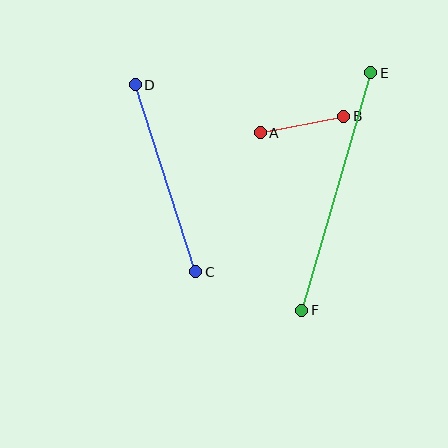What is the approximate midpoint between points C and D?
The midpoint is at approximately (166, 178) pixels.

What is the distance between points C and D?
The distance is approximately 196 pixels.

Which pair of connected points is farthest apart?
Points E and F are farthest apart.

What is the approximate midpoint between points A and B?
The midpoint is at approximately (302, 124) pixels.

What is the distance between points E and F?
The distance is approximately 248 pixels.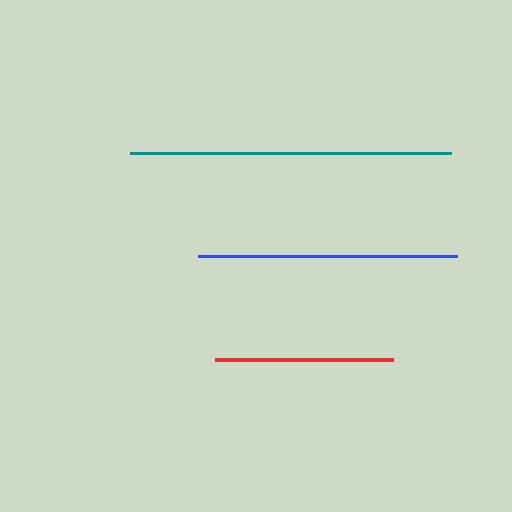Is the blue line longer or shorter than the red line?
The blue line is longer than the red line.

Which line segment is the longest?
The teal line is the longest at approximately 321 pixels.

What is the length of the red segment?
The red segment is approximately 178 pixels long.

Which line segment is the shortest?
The red line is the shortest at approximately 178 pixels.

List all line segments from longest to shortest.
From longest to shortest: teal, blue, red.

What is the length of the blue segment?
The blue segment is approximately 258 pixels long.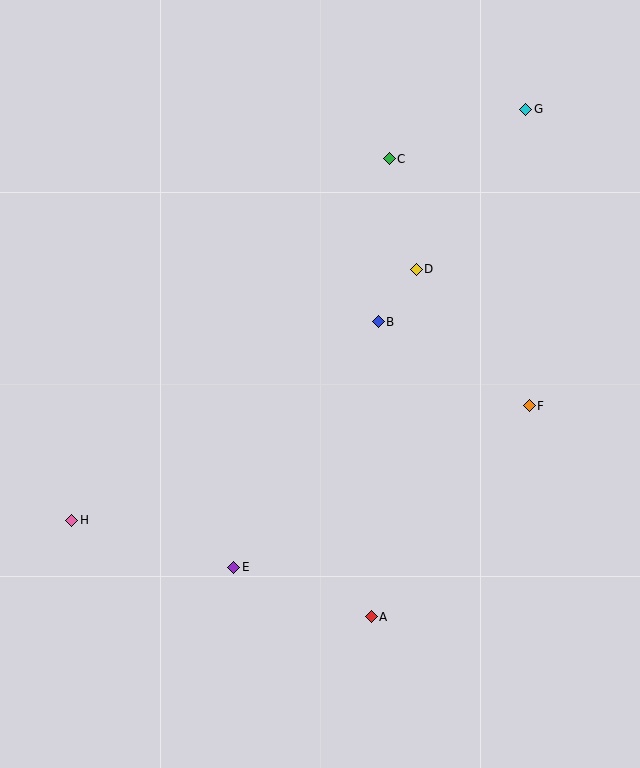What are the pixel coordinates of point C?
Point C is at (389, 159).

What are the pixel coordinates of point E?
Point E is at (234, 567).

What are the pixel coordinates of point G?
Point G is at (526, 109).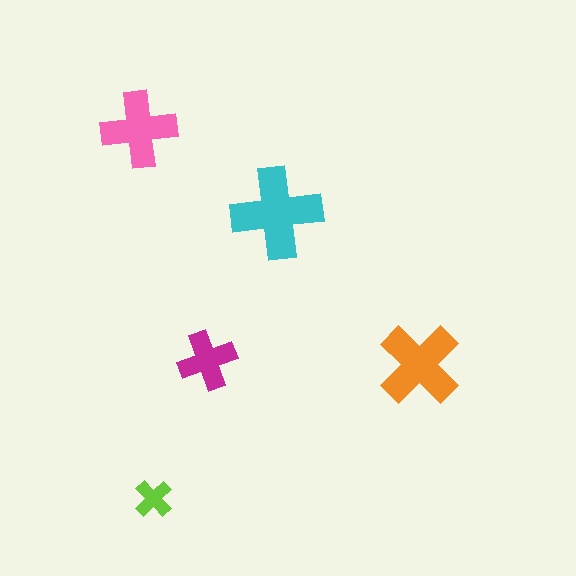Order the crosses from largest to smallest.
the cyan one, the orange one, the pink one, the magenta one, the lime one.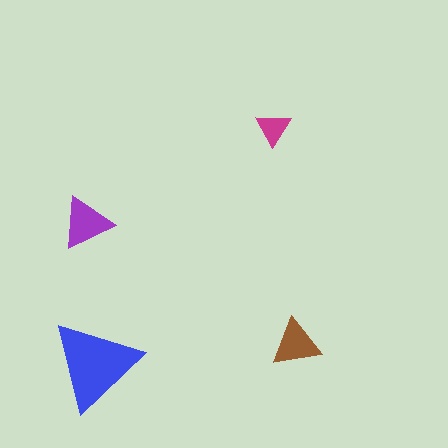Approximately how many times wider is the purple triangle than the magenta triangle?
About 1.5 times wider.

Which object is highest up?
The magenta triangle is topmost.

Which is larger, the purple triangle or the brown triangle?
The purple one.